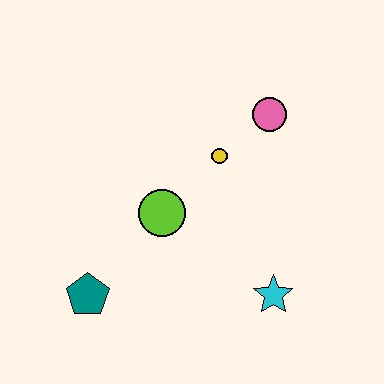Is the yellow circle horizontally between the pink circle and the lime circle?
Yes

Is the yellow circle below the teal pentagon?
No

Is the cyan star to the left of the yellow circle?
No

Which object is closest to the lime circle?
The yellow circle is closest to the lime circle.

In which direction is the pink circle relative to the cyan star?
The pink circle is above the cyan star.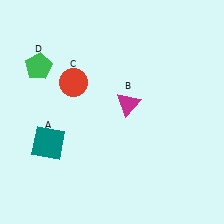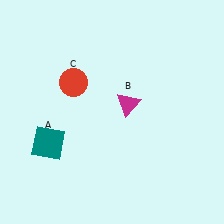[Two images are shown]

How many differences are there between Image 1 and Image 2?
There is 1 difference between the two images.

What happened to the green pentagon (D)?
The green pentagon (D) was removed in Image 2. It was in the top-left area of Image 1.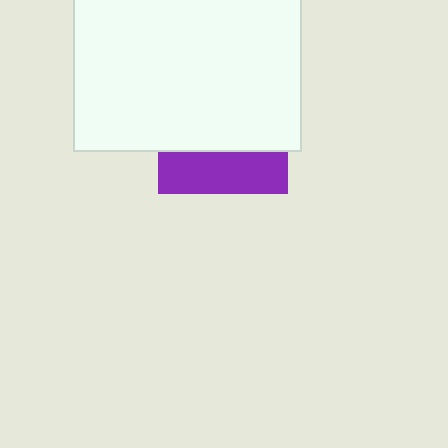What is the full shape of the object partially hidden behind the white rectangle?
The partially hidden object is a purple square.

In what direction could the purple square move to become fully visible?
The purple square could move down. That would shift it out from behind the white rectangle entirely.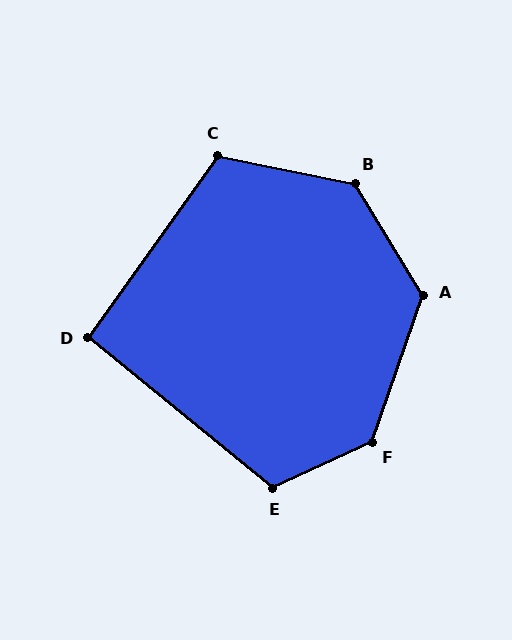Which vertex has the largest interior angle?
F, at approximately 134 degrees.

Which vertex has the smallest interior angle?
D, at approximately 94 degrees.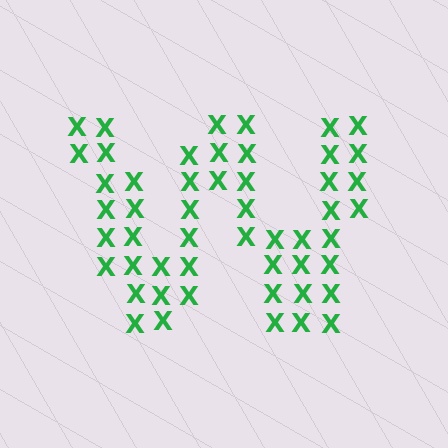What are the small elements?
The small elements are letter X's.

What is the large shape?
The large shape is the letter W.